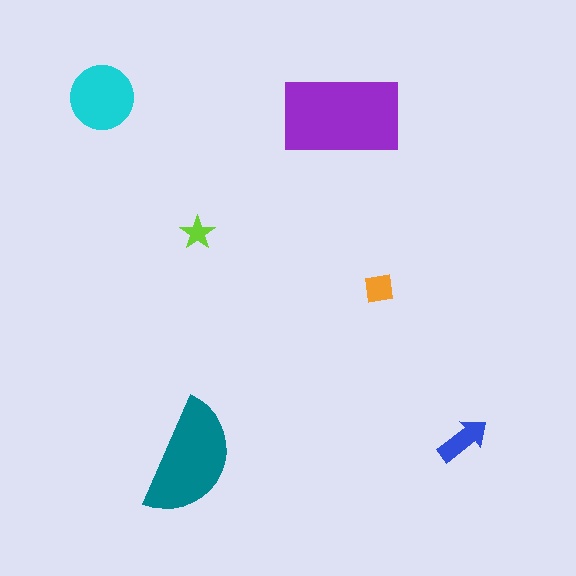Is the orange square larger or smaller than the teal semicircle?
Smaller.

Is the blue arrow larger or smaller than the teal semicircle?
Smaller.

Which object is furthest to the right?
The blue arrow is rightmost.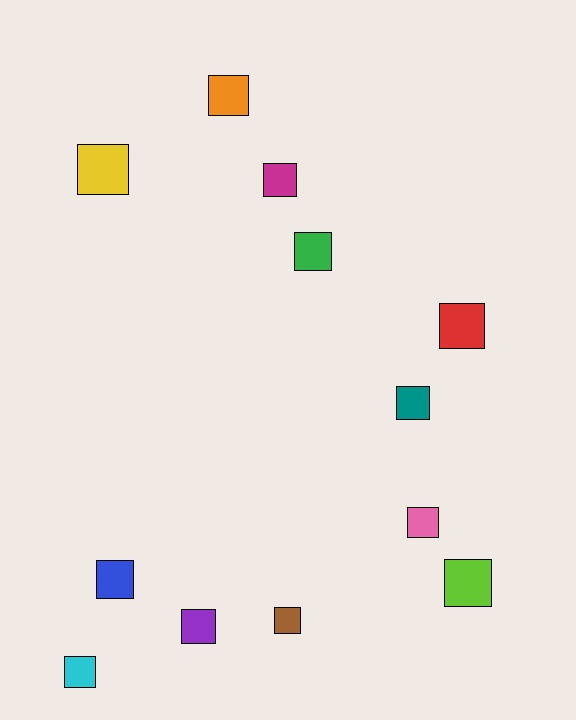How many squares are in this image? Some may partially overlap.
There are 12 squares.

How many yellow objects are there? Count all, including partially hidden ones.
There is 1 yellow object.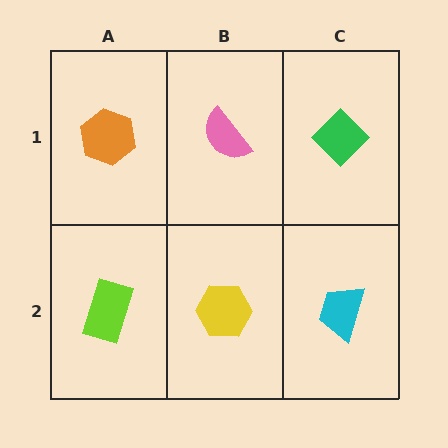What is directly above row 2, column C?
A green diamond.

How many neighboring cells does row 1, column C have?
2.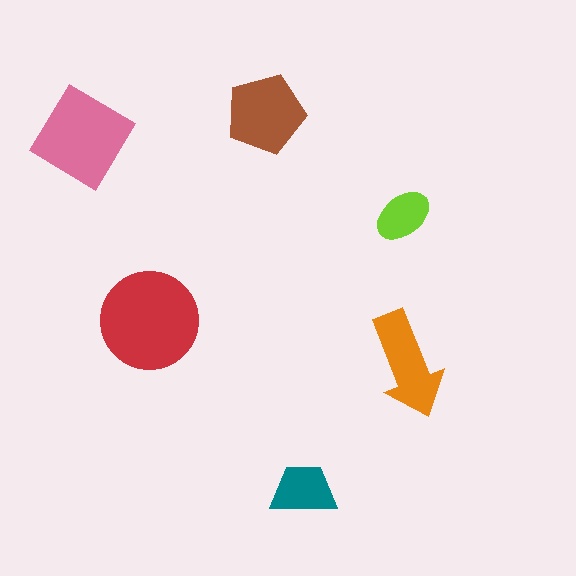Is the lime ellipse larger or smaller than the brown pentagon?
Smaller.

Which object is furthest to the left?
The pink diamond is leftmost.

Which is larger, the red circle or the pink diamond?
The red circle.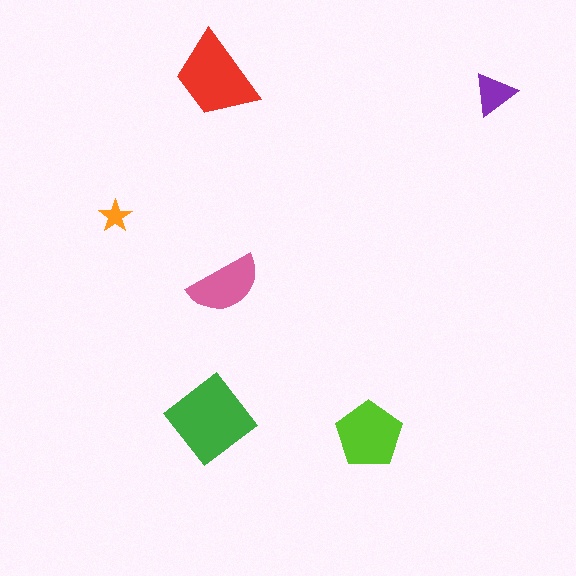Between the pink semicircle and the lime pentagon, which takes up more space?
The lime pentagon.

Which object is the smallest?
The orange star.